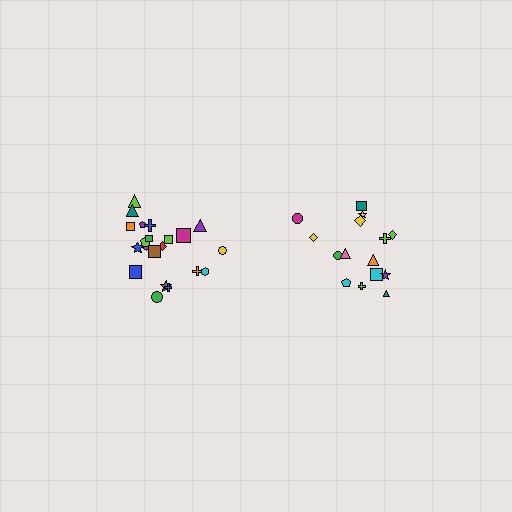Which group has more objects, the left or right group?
The left group.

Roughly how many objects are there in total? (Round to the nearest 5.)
Roughly 35 objects in total.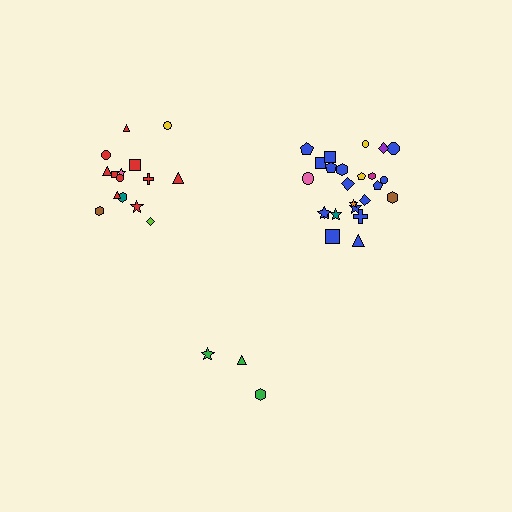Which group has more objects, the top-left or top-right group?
The top-right group.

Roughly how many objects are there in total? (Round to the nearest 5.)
Roughly 45 objects in total.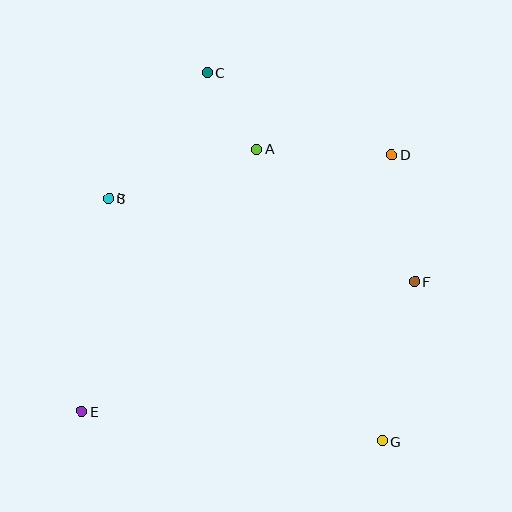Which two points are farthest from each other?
Points C and G are farthest from each other.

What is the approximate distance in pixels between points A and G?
The distance between A and G is approximately 318 pixels.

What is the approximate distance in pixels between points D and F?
The distance between D and F is approximately 129 pixels.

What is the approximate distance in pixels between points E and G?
The distance between E and G is approximately 302 pixels.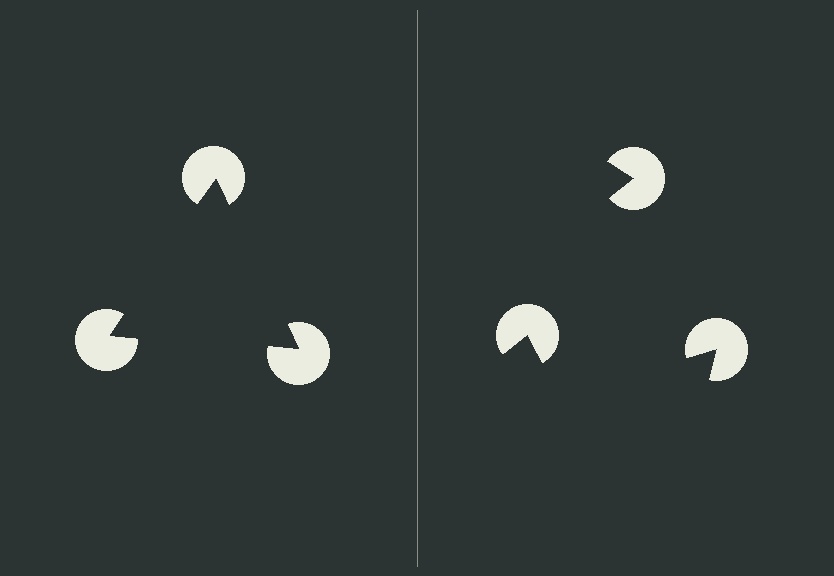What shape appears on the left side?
An illusory triangle.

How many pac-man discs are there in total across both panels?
6 — 3 on each side.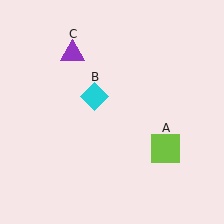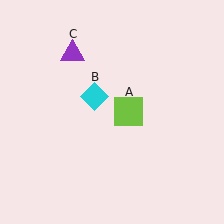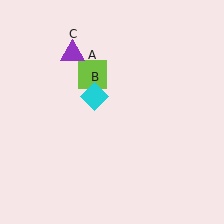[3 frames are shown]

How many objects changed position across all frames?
1 object changed position: lime square (object A).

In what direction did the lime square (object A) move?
The lime square (object A) moved up and to the left.